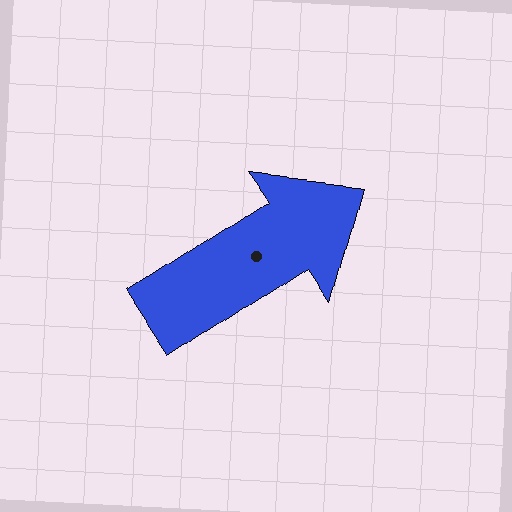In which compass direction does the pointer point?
Northeast.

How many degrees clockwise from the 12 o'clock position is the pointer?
Approximately 56 degrees.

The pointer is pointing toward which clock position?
Roughly 2 o'clock.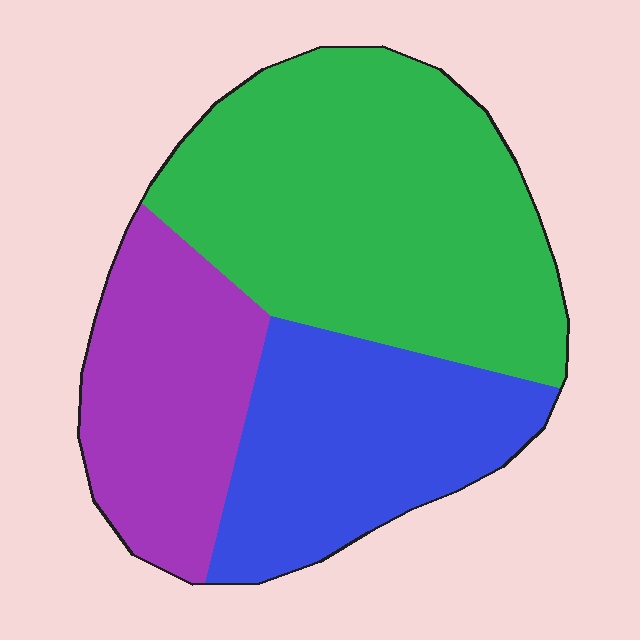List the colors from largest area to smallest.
From largest to smallest: green, blue, purple.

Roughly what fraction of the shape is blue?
Blue takes up about one quarter (1/4) of the shape.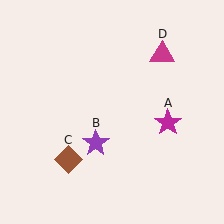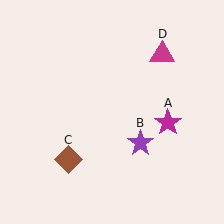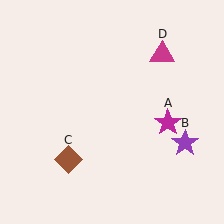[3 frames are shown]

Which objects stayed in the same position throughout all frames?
Magenta star (object A) and brown diamond (object C) and magenta triangle (object D) remained stationary.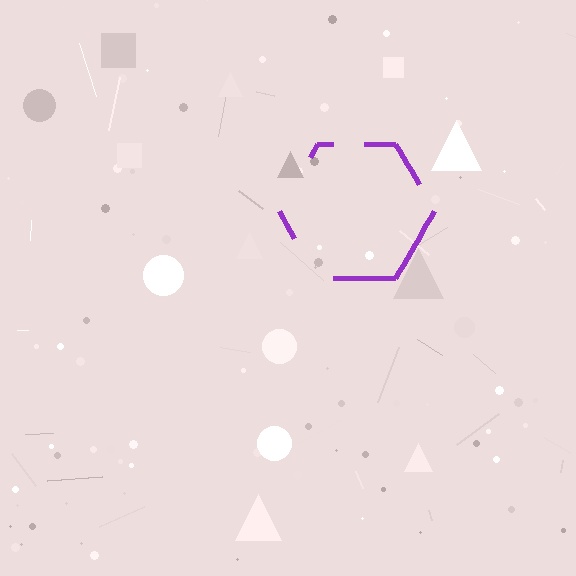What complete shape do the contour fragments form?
The contour fragments form a hexagon.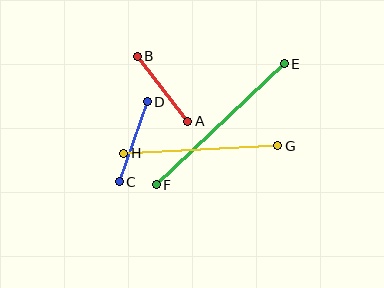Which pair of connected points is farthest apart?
Points E and F are farthest apart.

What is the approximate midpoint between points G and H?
The midpoint is at approximately (201, 149) pixels.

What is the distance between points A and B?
The distance is approximately 83 pixels.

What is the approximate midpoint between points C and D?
The midpoint is at approximately (133, 142) pixels.